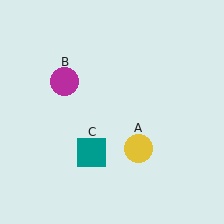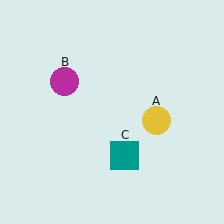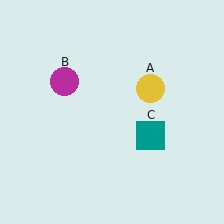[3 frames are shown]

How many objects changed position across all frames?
2 objects changed position: yellow circle (object A), teal square (object C).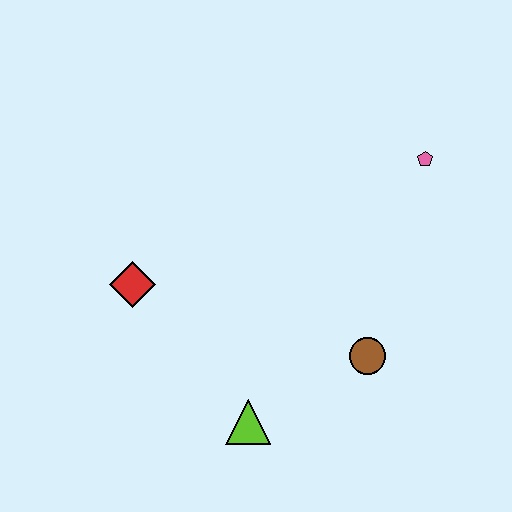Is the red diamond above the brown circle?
Yes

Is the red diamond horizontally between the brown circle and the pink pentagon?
No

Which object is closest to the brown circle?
The lime triangle is closest to the brown circle.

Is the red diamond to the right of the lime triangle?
No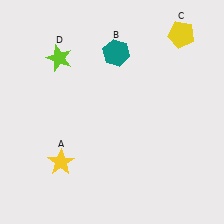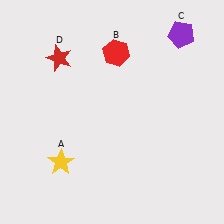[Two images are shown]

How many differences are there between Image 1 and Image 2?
There are 3 differences between the two images.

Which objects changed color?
B changed from teal to red. C changed from yellow to purple. D changed from lime to red.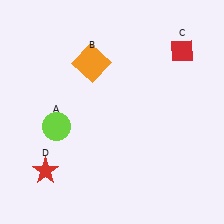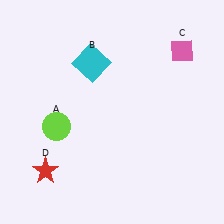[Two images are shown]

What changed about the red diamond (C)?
In Image 1, C is red. In Image 2, it changed to pink.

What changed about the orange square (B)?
In Image 1, B is orange. In Image 2, it changed to cyan.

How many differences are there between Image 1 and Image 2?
There are 2 differences between the two images.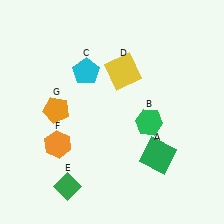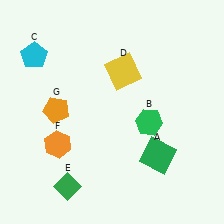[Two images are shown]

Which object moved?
The cyan pentagon (C) moved left.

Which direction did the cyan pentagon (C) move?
The cyan pentagon (C) moved left.